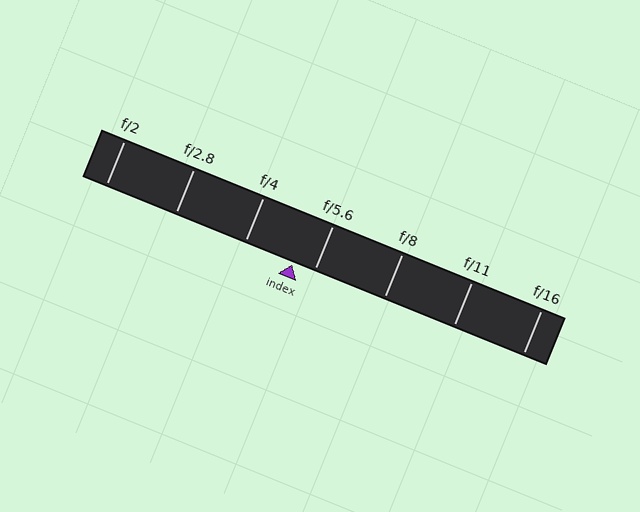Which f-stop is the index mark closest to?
The index mark is closest to f/5.6.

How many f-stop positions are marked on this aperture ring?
There are 7 f-stop positions marked.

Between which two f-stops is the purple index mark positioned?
The index mark is between f/4 and f/5.6.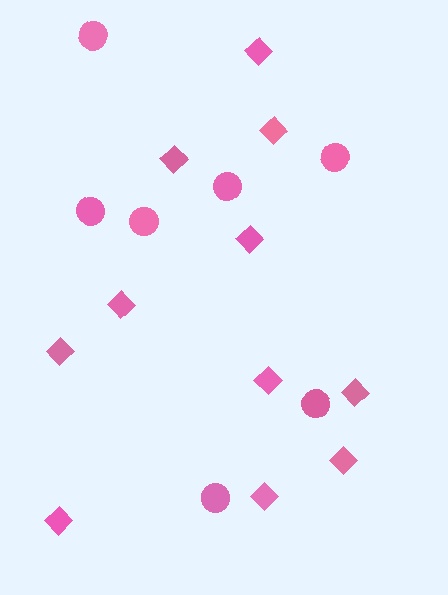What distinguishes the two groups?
There are 2 groups: one group of diamonds (11) and one group of circles (7).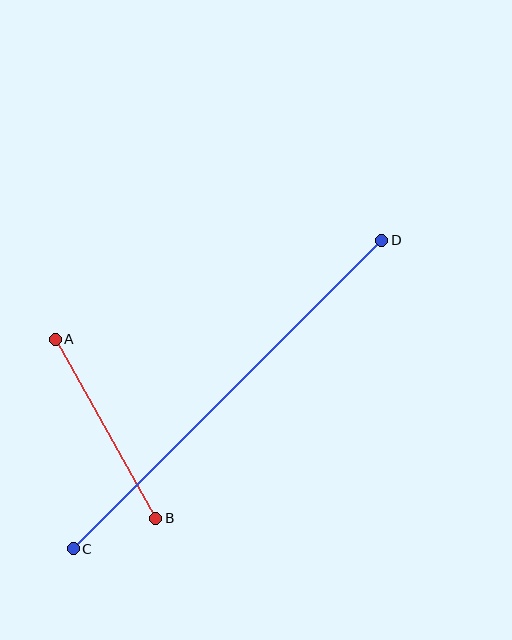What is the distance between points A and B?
The distance is approximately 205 pixels.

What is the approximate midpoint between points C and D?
The midpoint is at approximately (227, 395) pixels.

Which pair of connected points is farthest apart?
Points C and D are farthest apart.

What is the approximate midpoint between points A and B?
The midpoint is at approximately (106, 429) pixels.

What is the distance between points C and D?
The distance is approximately 437 pixels.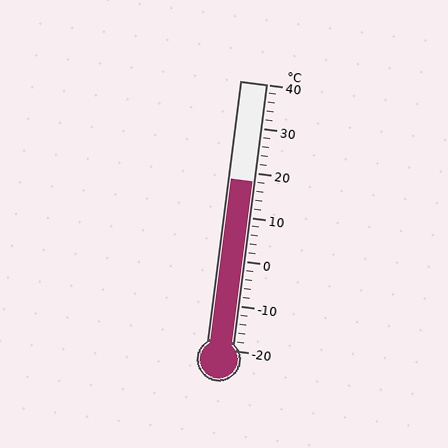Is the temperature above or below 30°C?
The temperature is below 30°C.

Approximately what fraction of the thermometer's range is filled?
The thermometer is filled to approximately 65% of its range.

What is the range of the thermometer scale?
The thermometer scale ranges from -20°C to 40°C.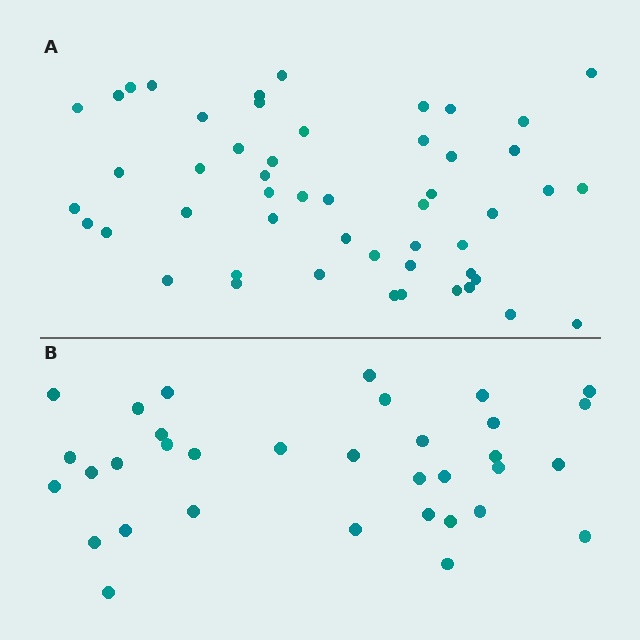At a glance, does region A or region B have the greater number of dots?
Region A (the top region) has more dots.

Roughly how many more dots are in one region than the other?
Region A has approximately 15 more dots than region B.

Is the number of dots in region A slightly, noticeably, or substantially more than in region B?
Region A has substantially more. The ratio is roughly 1.5 to 1.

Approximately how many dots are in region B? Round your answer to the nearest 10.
About 30 dots. (The exact count is 34, which rounds to 30.)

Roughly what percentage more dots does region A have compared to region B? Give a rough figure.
About 50% more.